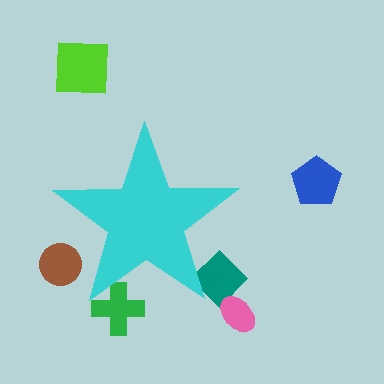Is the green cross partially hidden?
Yes, the green cross is partially hidden behind the cyan star.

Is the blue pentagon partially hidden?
No, the blue pentagon is fully visible.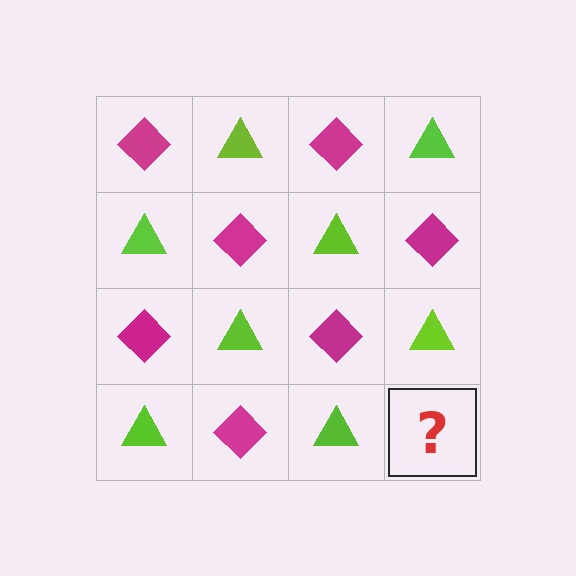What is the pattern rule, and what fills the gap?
The rule is that it alternates magenta diamond and lime triangle in a checkerboard pattern. The gap should be filled with a magenta diamond.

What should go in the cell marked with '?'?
The missing cell should contain a magenta diamond.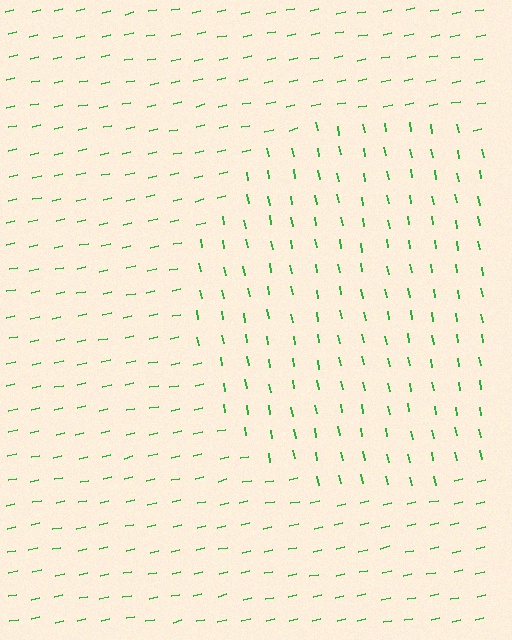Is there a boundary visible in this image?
Yes, there is a texture boundary formed by a change in line orientation.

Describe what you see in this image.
The image is filled with small green line segments. A circle region in the image has lines oriented differently from the surrounding lines, creating a visible texture boundary.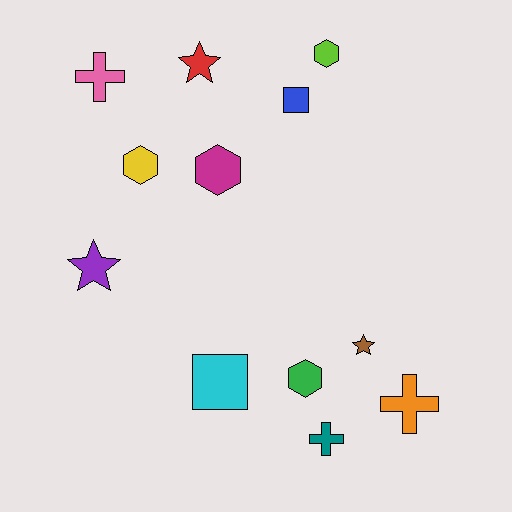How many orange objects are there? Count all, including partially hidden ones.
There is 1 orange object.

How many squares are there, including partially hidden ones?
There are 2 squares.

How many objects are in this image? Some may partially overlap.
There are 12 objects.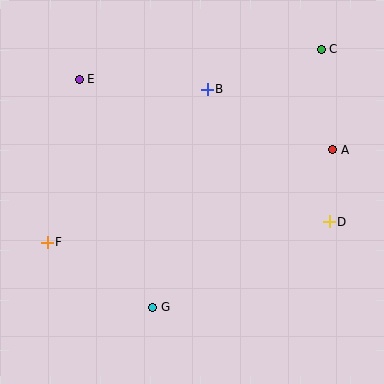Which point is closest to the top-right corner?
Point C is closest to the top-right corner.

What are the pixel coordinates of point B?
Point B is at (207, 89).